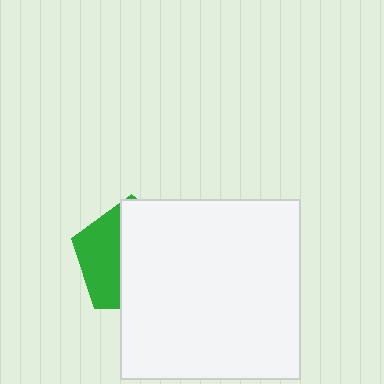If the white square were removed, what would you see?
You would see the complete green pentagon.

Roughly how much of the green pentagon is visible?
A small part of it is visible (roughly 37%).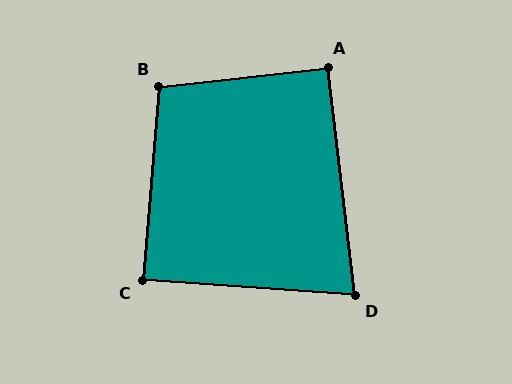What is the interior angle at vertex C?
Approximately 89 degrees (approximately right).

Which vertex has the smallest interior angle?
D, at approximately 79 degrees.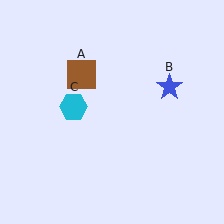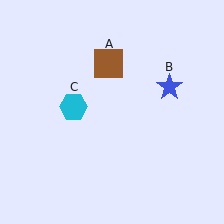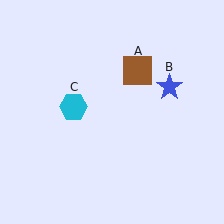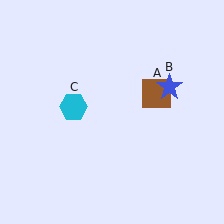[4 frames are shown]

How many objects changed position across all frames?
1 object changed position: brown square (object A).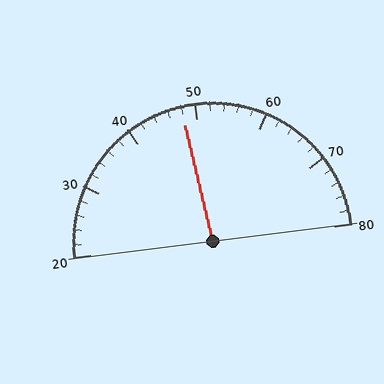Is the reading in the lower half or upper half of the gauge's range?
The reading is in the lower half of the range (20 to 80).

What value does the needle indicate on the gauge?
The needle indicates approximately 48.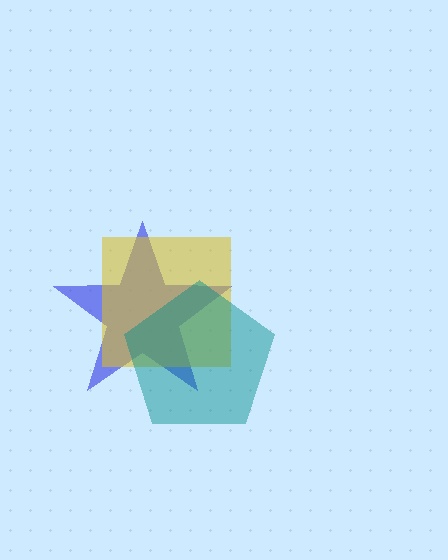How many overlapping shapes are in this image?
There are 3 overlapping shapes in the image.